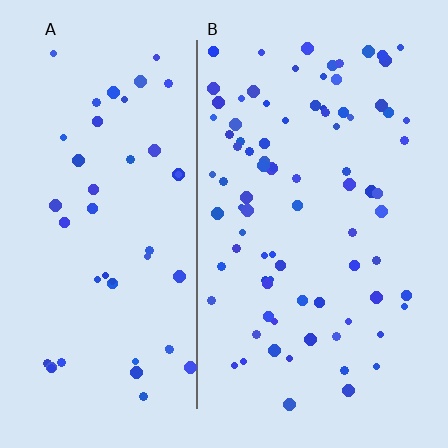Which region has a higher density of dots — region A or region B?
B (the right).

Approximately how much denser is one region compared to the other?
Approximately 1.7× — region B over region A.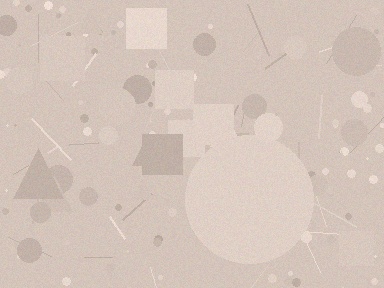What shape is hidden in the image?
A circle is hidden in the image.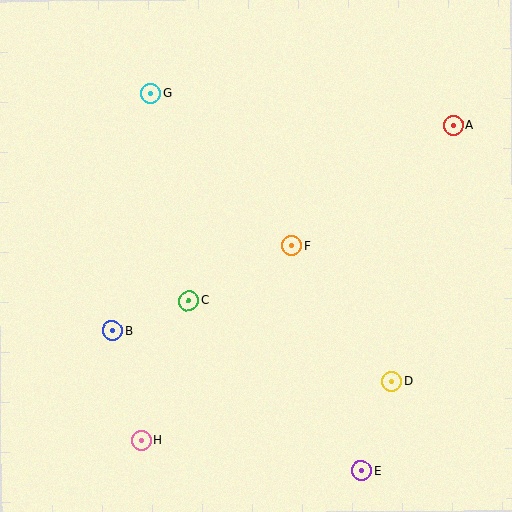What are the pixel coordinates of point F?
Point F is at (291, 245).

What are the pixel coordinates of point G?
Point G is at (151, 93).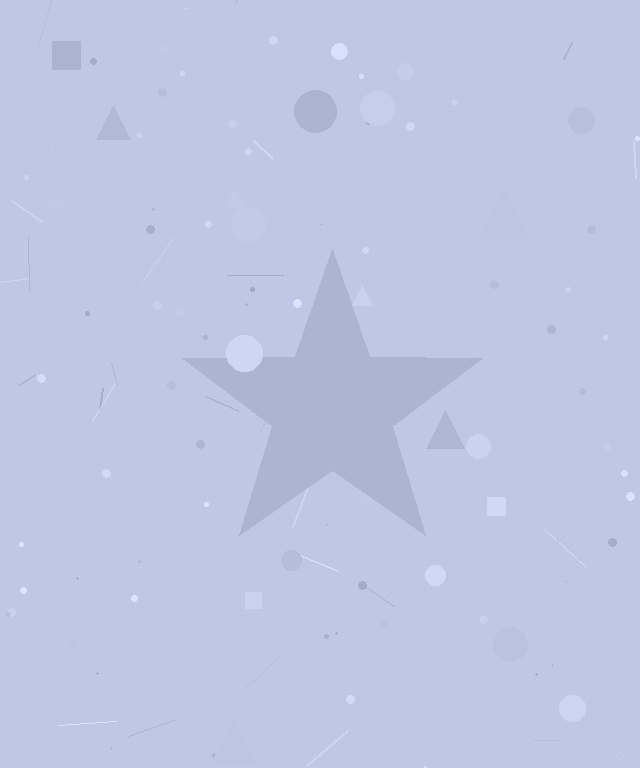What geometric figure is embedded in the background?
A star is embedded in the background.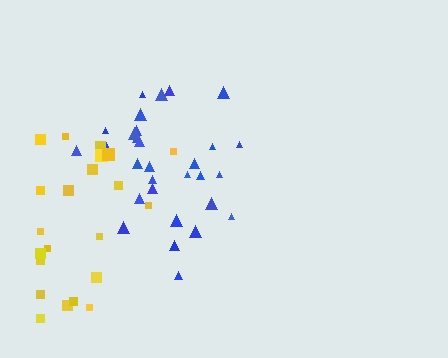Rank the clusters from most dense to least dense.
blue, yellow.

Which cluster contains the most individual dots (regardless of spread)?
Blue (30).